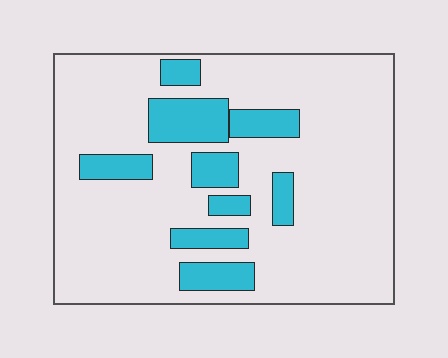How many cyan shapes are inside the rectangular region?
9.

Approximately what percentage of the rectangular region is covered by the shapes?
Approximately 20%.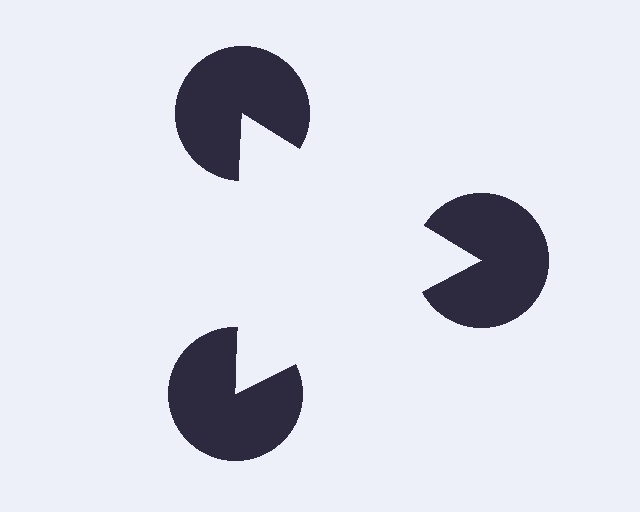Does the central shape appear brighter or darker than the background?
It typically appears slightly brighter than the background, even though no actual brightness change is drawn.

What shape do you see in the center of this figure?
An illusory triangle — its edges are inferred from the aligned wedge cuts in the pac-man discs, not physically drawn.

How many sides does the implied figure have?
3 sides.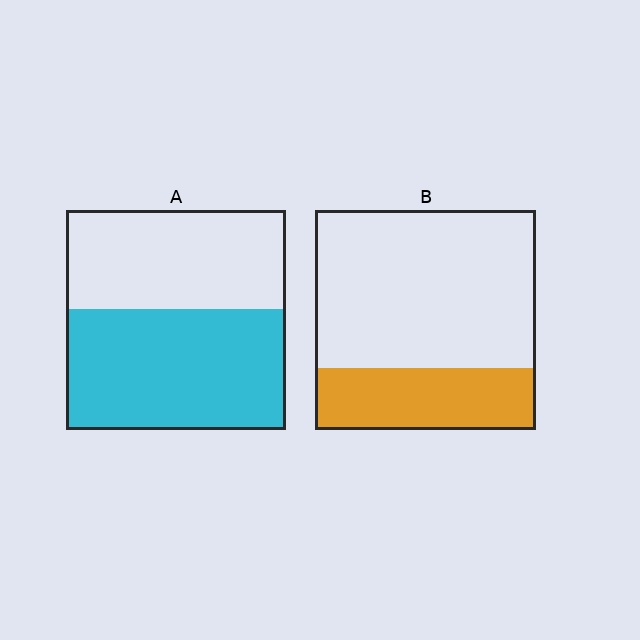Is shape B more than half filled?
No.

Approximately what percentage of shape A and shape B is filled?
A is approximately 55% and B is approximately 30%.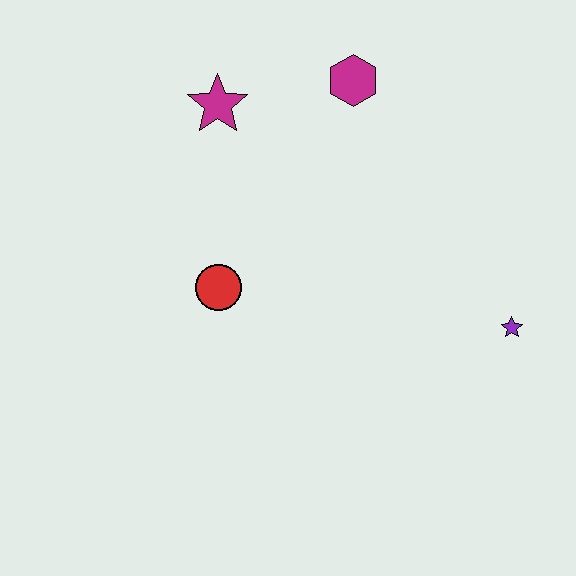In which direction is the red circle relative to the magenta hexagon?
The red circle is below the magenta hexagon.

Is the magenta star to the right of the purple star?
No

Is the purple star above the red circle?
No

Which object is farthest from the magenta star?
The purple star is farthest from the magenta star.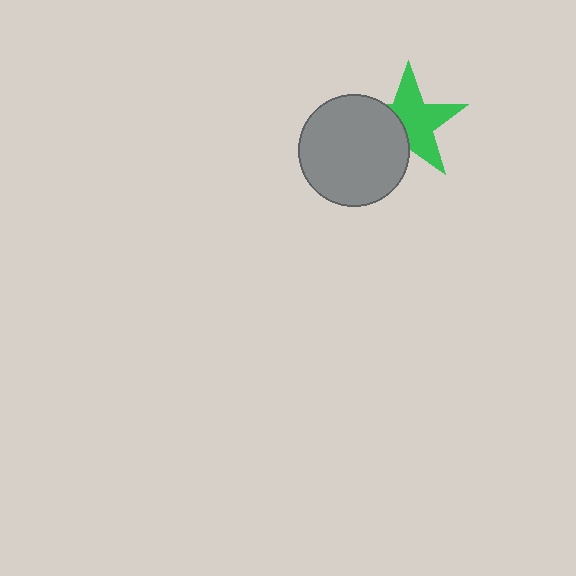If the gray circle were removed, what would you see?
You would see the complete green star.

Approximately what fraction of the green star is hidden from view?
Roughly 37% of the green star is hidden behind the gray circle.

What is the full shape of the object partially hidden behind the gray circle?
The partially hidden object is a green star.